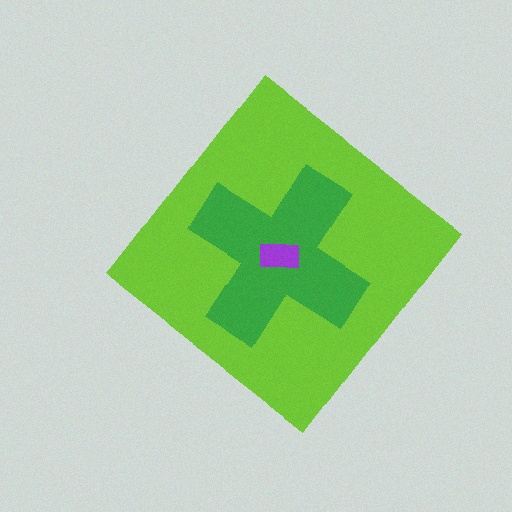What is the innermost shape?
The purple rectangle.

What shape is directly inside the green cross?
The purple rectangle.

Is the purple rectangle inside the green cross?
Yes.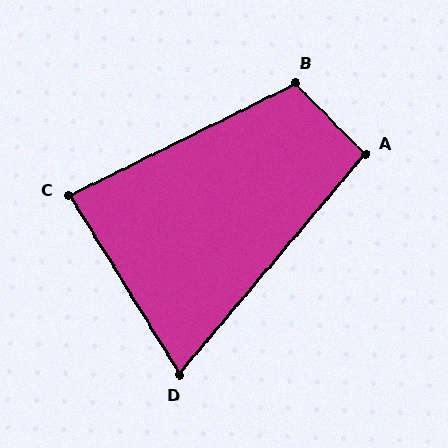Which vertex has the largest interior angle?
B, at approximately 109 degrees.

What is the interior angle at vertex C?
Approximately 85 degrees (acute).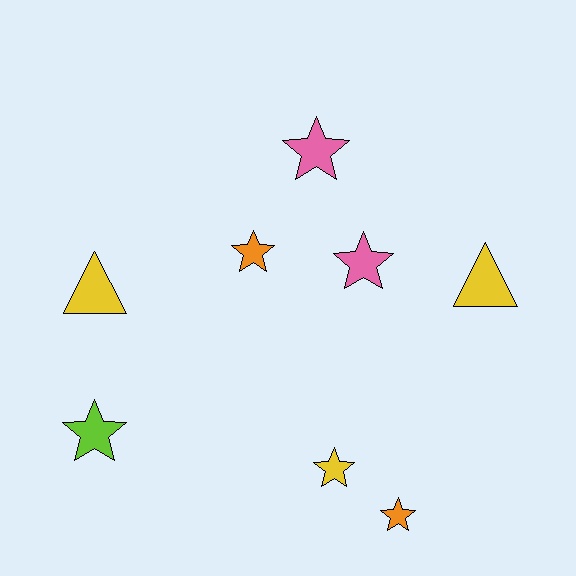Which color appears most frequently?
Yellow, with 3 objects.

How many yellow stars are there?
There is 1 yellow star.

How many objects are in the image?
There are 8 objects.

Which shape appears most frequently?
Star, with 6 objects.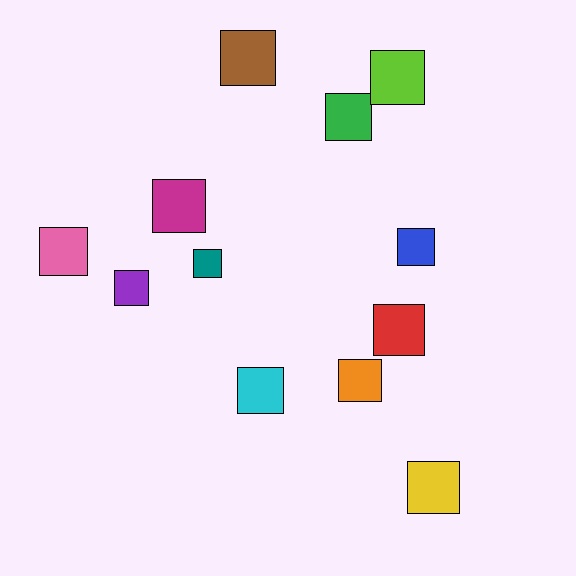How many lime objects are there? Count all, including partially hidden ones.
There is 1 lime object.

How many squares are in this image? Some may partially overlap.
There are 12 squares.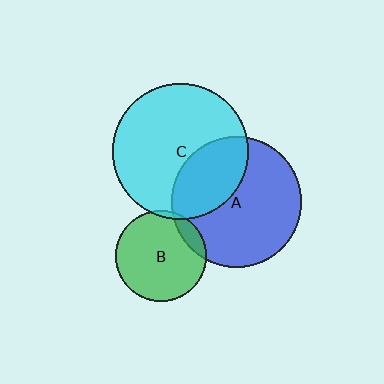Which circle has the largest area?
Circle C (cyan).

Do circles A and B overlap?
Yes.